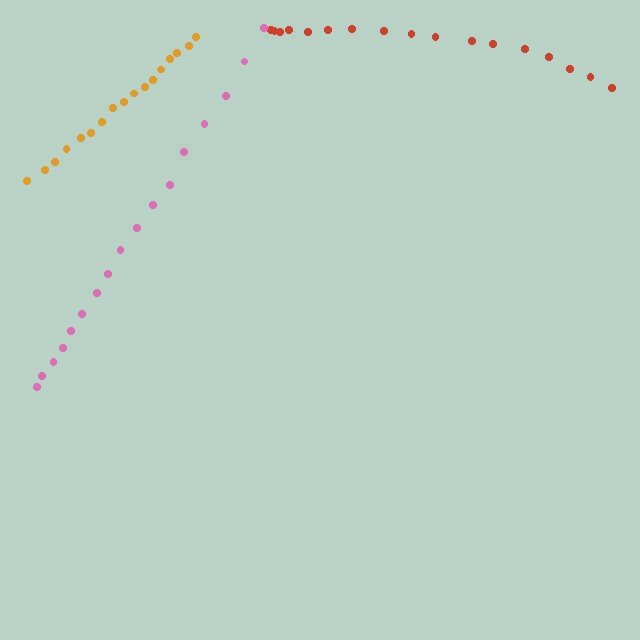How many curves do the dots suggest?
There are 3 distinct paths.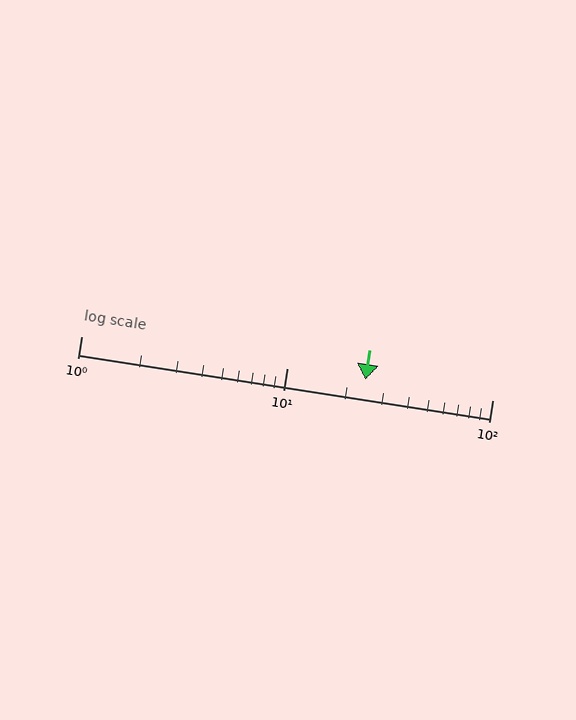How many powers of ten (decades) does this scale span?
The scale spans 2 decades, from 1 to 100.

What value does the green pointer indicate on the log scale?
The pointer indicates approximately 24.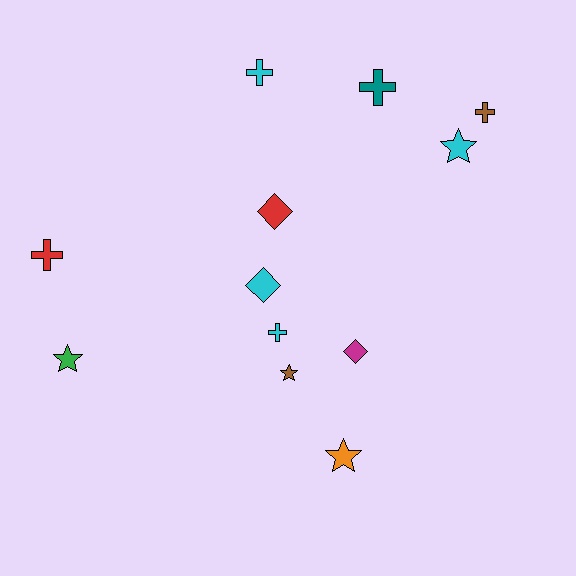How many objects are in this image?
There are 12 objects.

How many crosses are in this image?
There are 5 crosses.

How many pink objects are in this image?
There are no pink objects.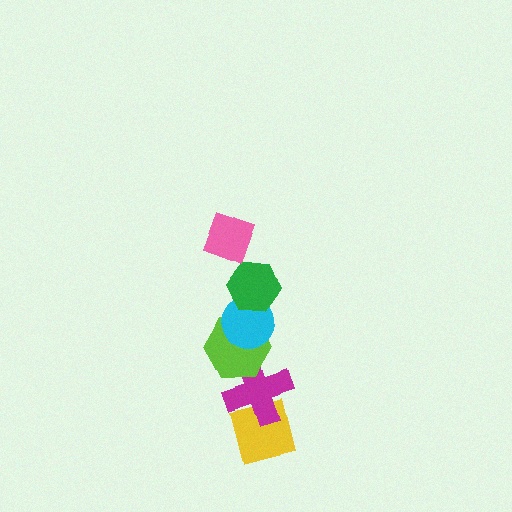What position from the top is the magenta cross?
The magenta cross is 5th from the top.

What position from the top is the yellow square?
The yellow square is 6th from the top.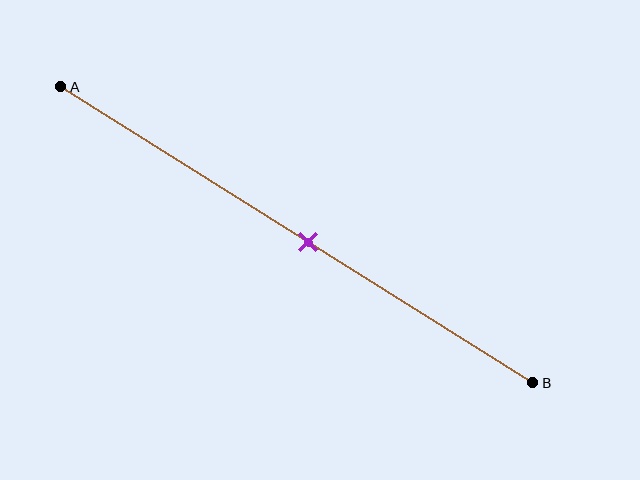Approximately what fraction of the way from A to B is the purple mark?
The purple mark is approximately 50% of the way from A to B.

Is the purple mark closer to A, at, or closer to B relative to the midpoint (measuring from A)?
The purple mark is approximately at the midpoint of segment AB.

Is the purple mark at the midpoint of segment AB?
Yes, the mark is approximately at the midpoint.